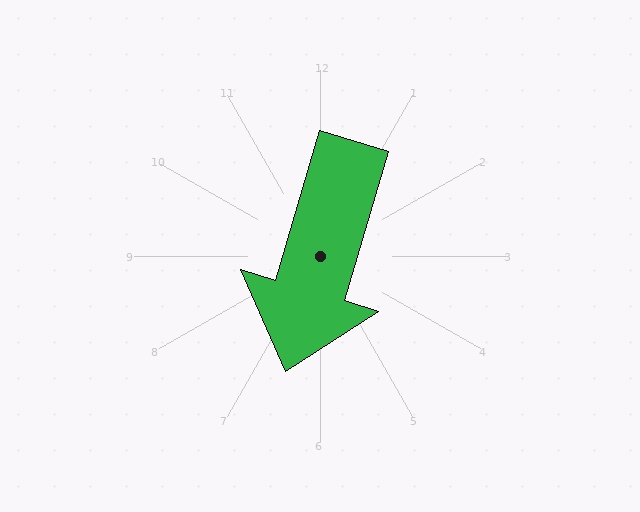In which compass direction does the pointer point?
South.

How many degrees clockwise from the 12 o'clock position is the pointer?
Approximately 197 degrees.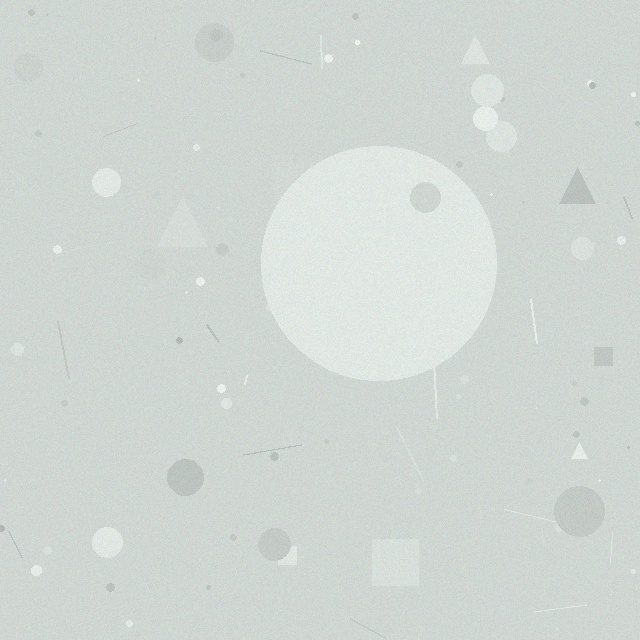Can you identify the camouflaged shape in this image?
The camouflaged shape is a circle.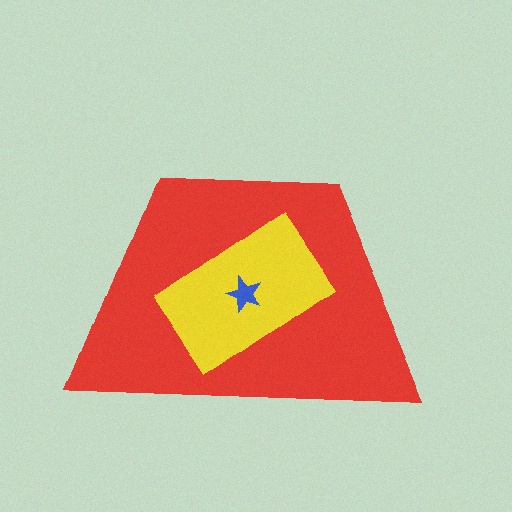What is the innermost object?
The blue star.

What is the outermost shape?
The red trapezoid.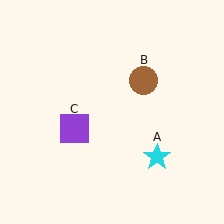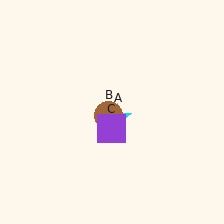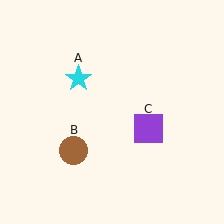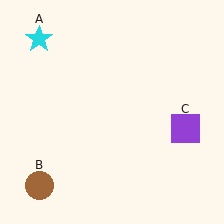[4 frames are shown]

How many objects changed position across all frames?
3 objects changed position: cyan star (object A), brown circle (object B), purple square (object C).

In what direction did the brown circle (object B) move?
The brown circle (object B) moved down and to the left.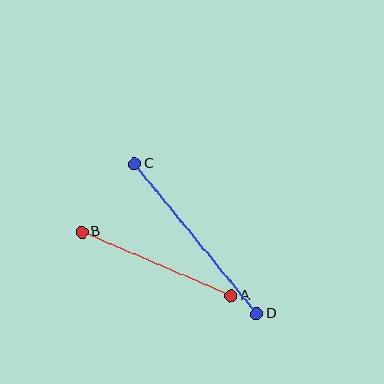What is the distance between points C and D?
The distance is approximately 194 pixels.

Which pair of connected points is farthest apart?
Points C and D are farthest apart.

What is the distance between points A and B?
The distance is approximately 163 pixels.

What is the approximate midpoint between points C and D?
The midpoint is at approximately (196, 239) pixels.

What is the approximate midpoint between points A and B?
The midpoint is at approximately (156, 264) pixels.